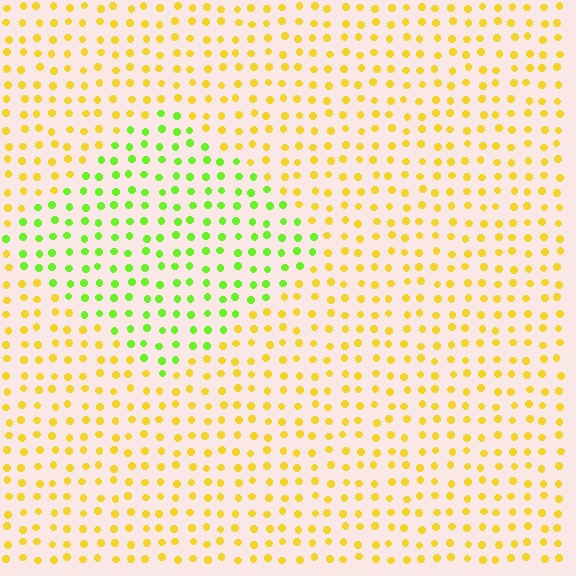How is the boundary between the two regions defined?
The boundary is defined purely by a slight shift in hue (about 50 degrees). Spacing, size, and orientation are identical on both sides.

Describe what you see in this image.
The image is filled with small yellow elements in a uniform arrangement. A diamond-shaped region is visible where the elements are tinted to a slightly different hue, forming a subtle color boundary.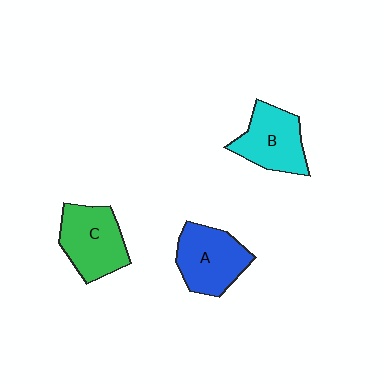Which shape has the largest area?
Shape C (green).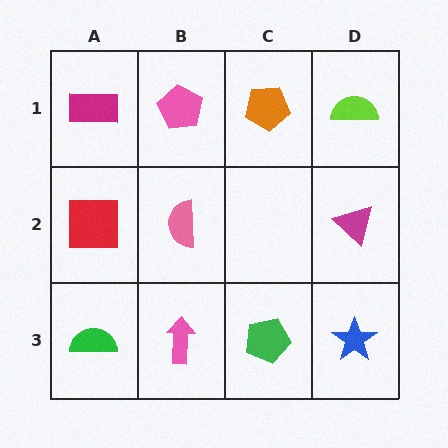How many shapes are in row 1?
4 shapes.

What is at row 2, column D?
A magenta triangle.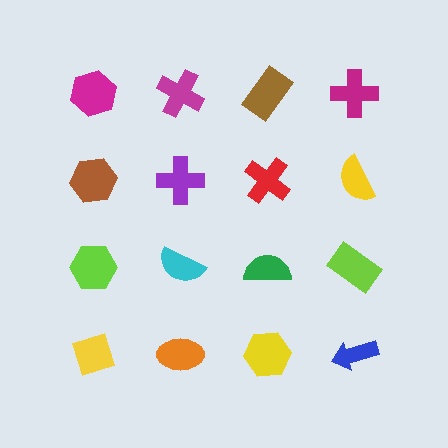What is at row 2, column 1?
A brown hexagon.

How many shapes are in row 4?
4 shapes.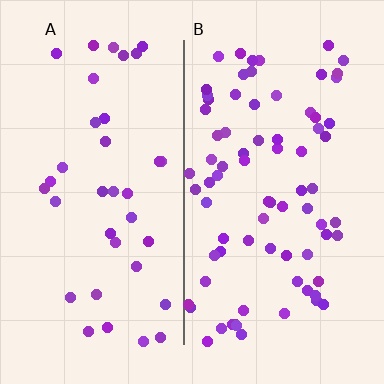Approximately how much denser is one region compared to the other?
Approximately 2.1× — region B over region A.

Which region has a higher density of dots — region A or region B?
B (the right).